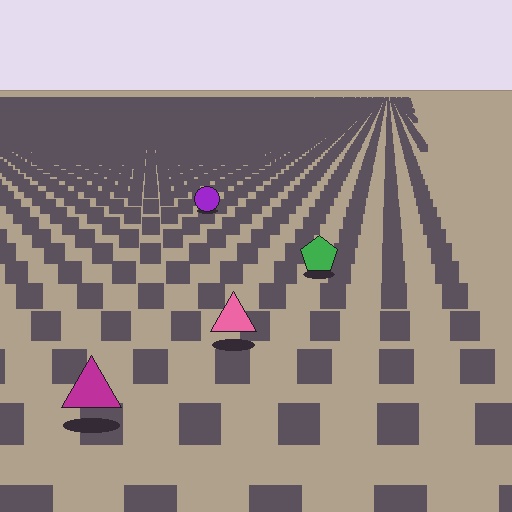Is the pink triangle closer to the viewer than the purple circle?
Yes. The pink triangle is closer — you can tell from the texture gradient: the ground texture is coarser near it.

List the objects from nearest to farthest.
From nearest to farthest: the magenta triangle, the pink triangle, the green pentagon, the purple circle.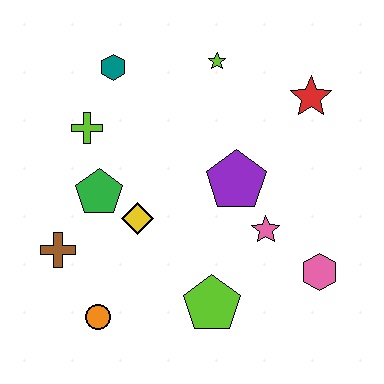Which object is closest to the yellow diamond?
The green pentagon is closest to the yellow diamond.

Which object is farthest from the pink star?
The teal hexagon is farthest from the pink star.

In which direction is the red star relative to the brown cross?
The red star is to the right of the brown cross.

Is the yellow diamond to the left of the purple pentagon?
Yes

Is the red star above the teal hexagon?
No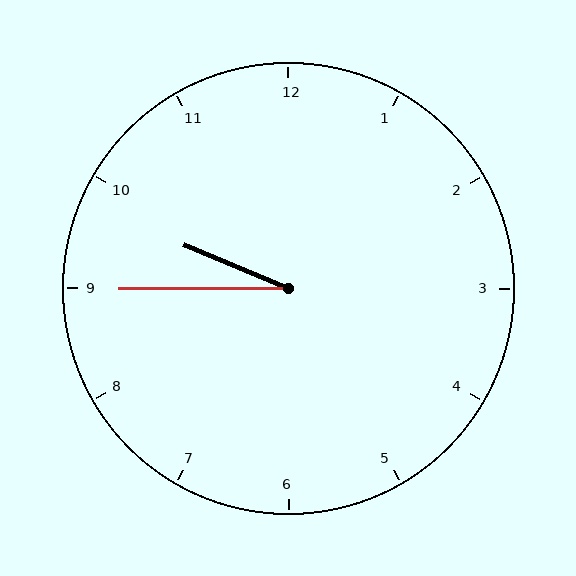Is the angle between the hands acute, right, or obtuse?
It is acute.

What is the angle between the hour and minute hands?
Approximately 22 degrees.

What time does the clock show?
9:45.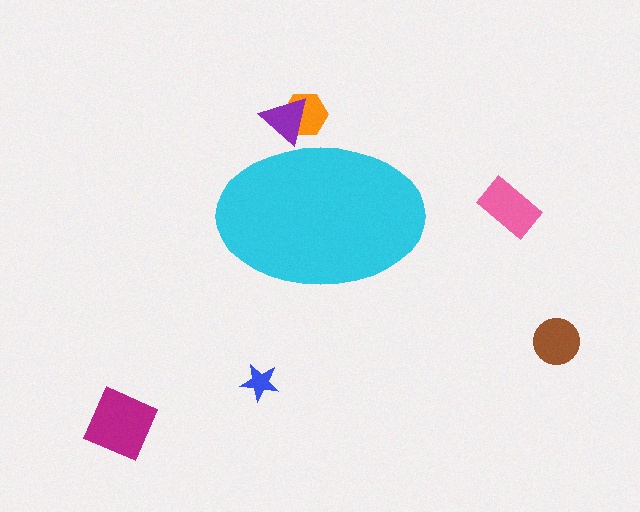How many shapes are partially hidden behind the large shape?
2 shapes are partially hidden.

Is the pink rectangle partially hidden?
No, the pink rectangle is fully visible.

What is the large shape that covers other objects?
A cyan ellipse.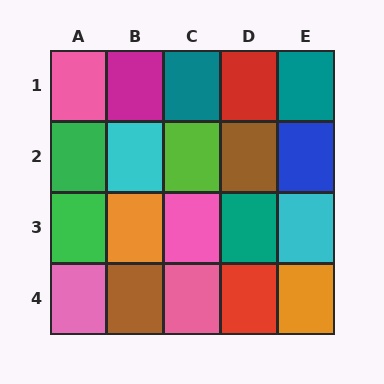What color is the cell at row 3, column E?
Cyan.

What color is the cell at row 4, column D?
Red.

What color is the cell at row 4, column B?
Brown.